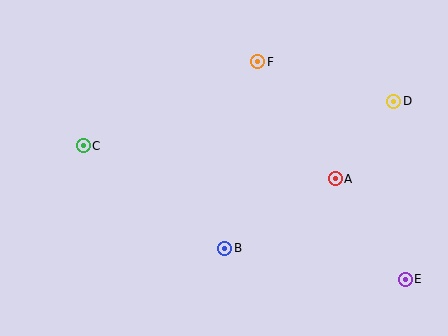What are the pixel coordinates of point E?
Point E is at (405, 279).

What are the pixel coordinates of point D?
Point D is at (394, 101).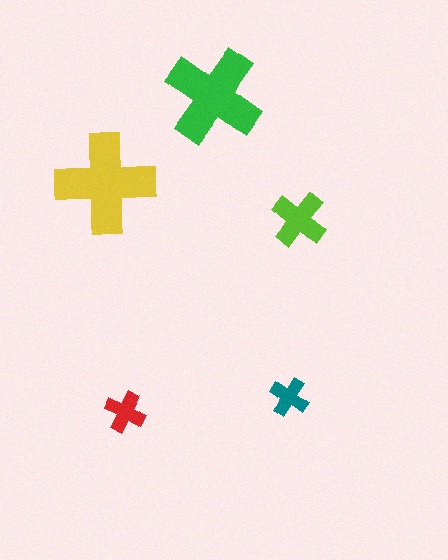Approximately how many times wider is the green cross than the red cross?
About 2.5 times wider.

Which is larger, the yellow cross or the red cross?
The yellow one.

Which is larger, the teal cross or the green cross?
The green one.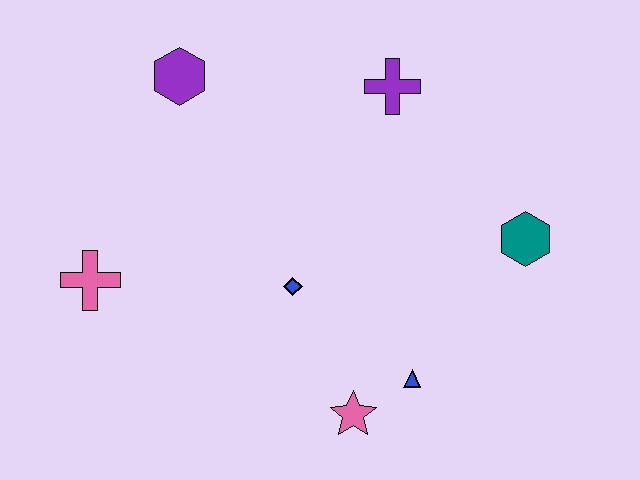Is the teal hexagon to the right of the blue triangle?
Yes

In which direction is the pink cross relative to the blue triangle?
The pink cross is to the left of the blue triangle.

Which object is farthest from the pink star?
The purple hexagon is farthest from the pink star.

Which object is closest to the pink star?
The blue triangle is closest to the pink star.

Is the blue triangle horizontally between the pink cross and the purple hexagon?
No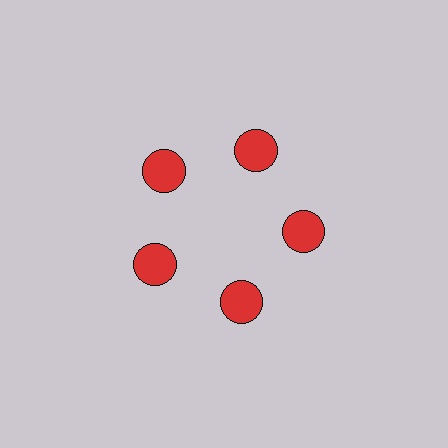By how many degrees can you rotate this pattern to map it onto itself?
The pattern maps onto itself every 72 degrees of rotation.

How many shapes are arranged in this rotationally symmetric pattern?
There are 5 shapes, arranged in 5 groups of 1.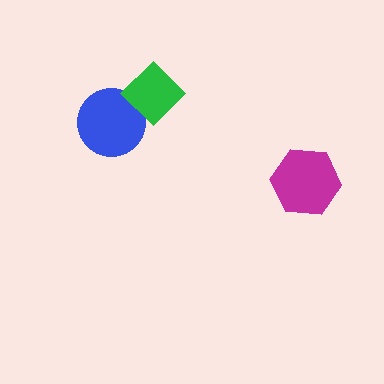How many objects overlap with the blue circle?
1 object overlaps with the blue circle.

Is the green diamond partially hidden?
No, no other shape covers it.